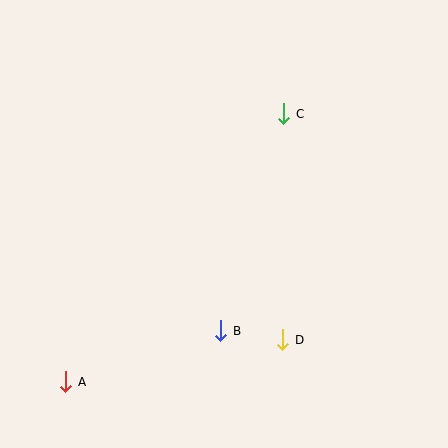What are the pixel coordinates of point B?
Point B is at (221, 331).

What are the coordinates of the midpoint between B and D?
The midpoint between B and D is at (252, 335).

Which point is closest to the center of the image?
Point B at (221, 331) is closest to the center.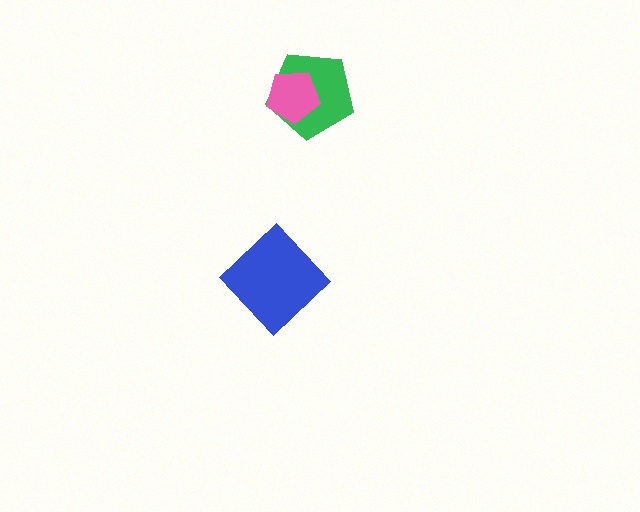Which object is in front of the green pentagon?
The pink pentagon is in front of the green pentagon.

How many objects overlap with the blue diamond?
0 objects overlap with the blue diamond.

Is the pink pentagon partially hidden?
No, no other shape covers it.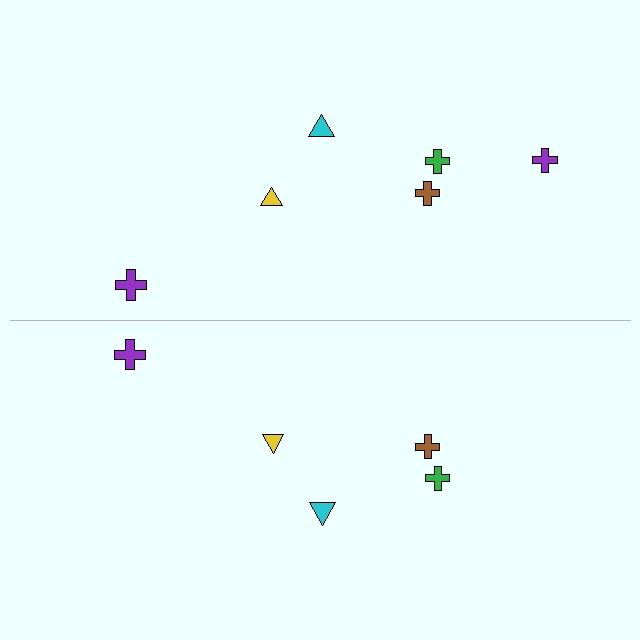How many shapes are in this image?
There are 11 shapes in this image.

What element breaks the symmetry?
A purple cross is missing from the bottom side.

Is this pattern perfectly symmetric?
No, the pattern is not perfectly symmetric. A purple cross is missing from the bottom side.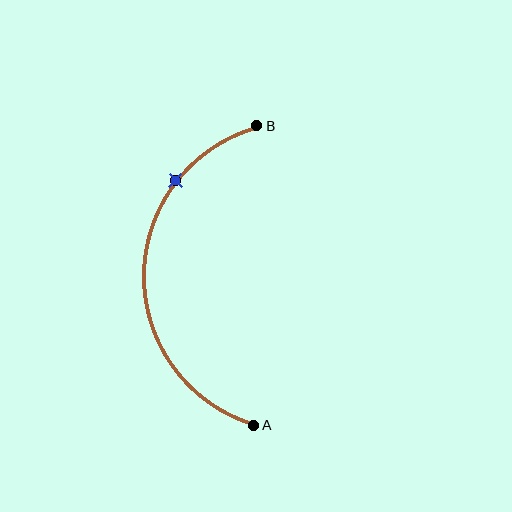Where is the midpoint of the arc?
The arc midpoint is the point on the curve farthest from the straight line joining A and B. It sits to the left of that line.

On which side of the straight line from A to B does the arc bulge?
The arc bulges to the left of the straight line connecting A and B.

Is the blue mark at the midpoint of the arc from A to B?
No. The blue mark lies on the arc but is closer to endpoint B. The arc midpoint would be at the point on the curve equidistant along the arc from both A and B.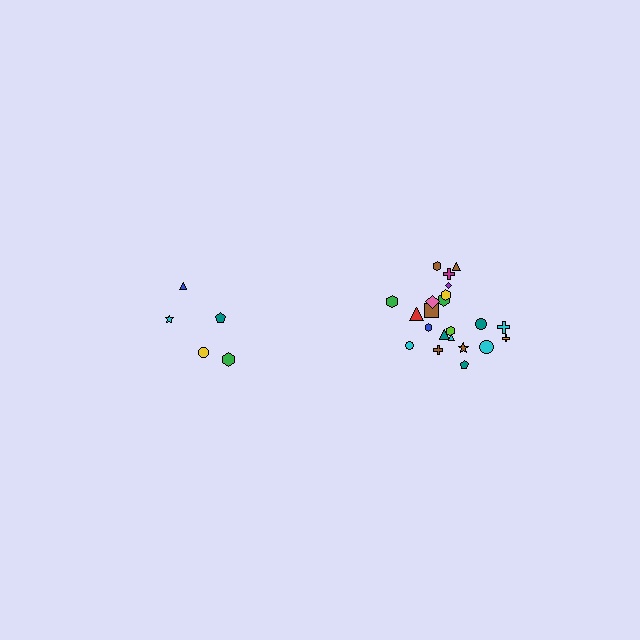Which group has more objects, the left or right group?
The right group.